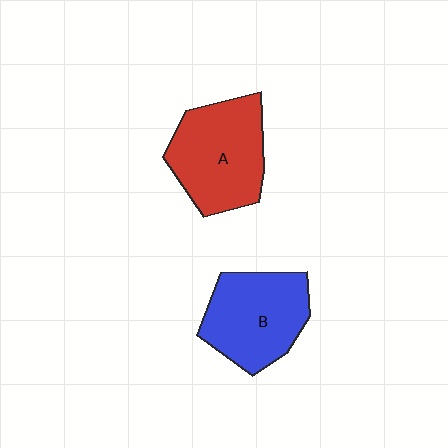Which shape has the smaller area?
Shape B (blue).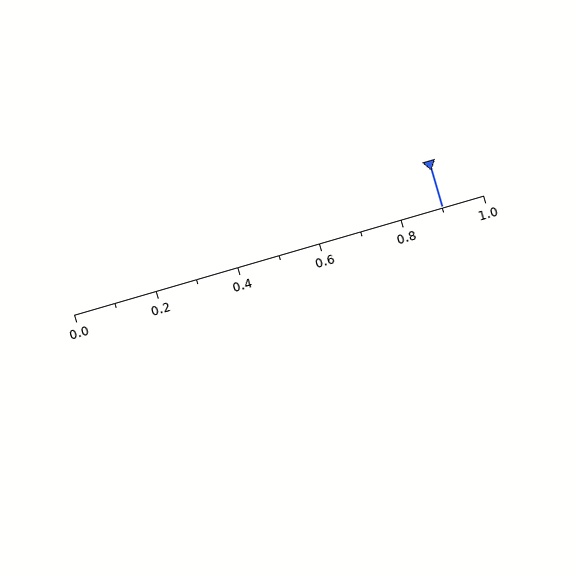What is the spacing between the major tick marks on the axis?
The major ticks are spaced 0.2 apart.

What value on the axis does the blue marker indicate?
The marker indicates approximately 0.9.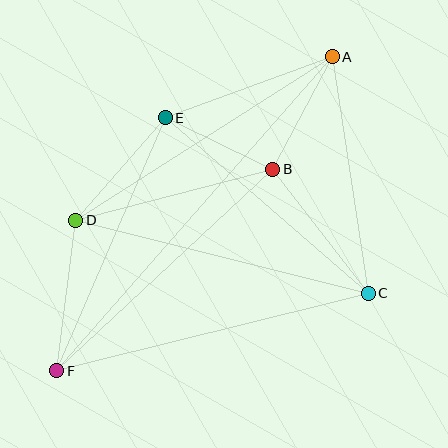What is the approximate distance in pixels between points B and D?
The distance between B and D is approximately 203 pixels.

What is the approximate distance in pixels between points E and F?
The distance between E and F is approximately 275 pixels.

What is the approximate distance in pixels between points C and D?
The distance between C and D is approximately 302 pixels.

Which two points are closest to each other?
Points B and E are closest to each other.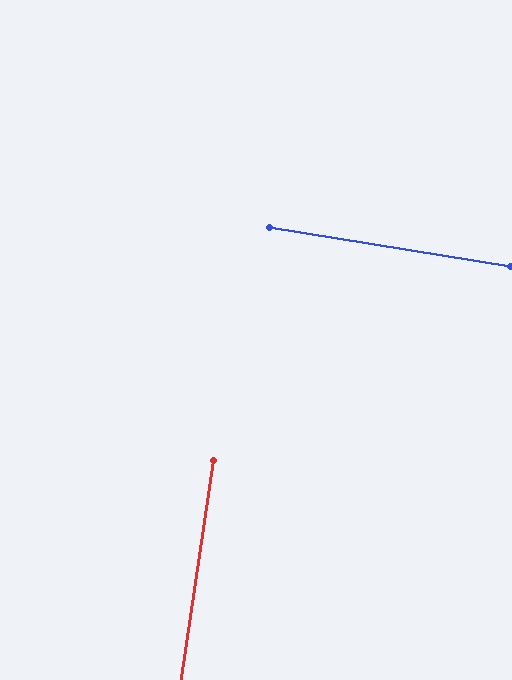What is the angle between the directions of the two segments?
Approximately 89 degrees.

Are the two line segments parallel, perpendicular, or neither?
Perpendicular — they meet at approximately 89°.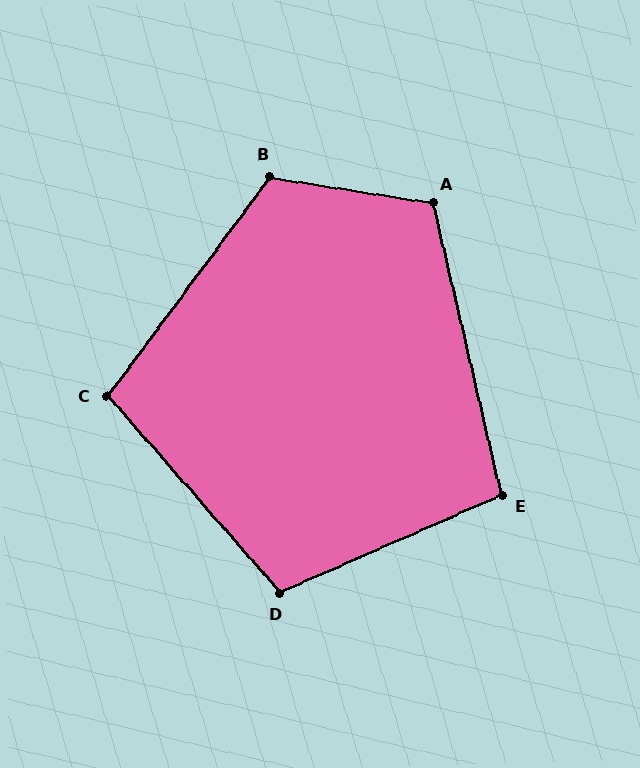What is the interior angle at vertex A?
Approximately 112 degrees (obtuse).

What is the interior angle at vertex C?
Approximately 102 degrees (obtuse).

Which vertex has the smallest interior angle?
E, at approximately 101 degrees.